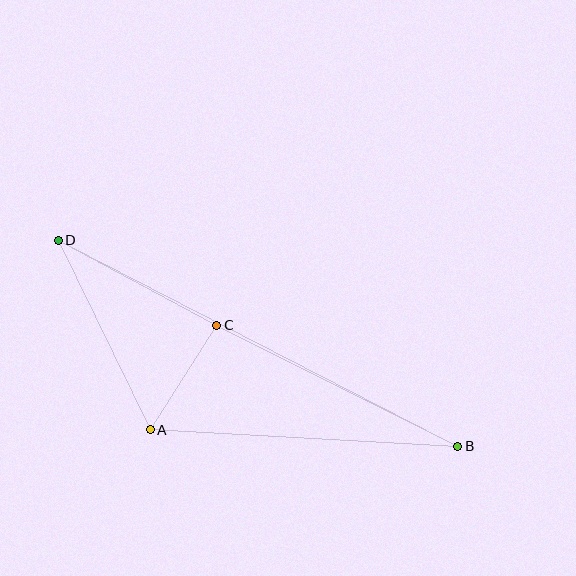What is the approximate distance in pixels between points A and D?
The distance between A and D is approximately 211 pixels.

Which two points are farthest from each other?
Points B and D are farthest from each other.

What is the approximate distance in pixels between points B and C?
The distance between B and C is approximately 270 pixels.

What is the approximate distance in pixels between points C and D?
The distance between C and D is approximately 180 pixels.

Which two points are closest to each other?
Points A and C are closest to each other.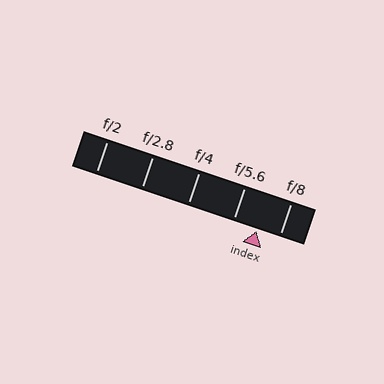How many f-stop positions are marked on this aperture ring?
There are 5 f-stop positions marked.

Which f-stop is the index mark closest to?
The index mark is closest to f/8.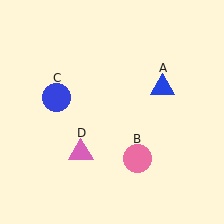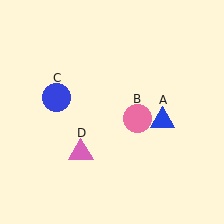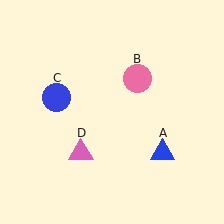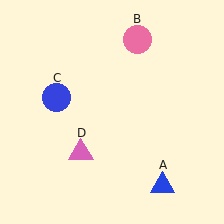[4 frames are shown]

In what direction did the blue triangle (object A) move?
The blue triangle (object A) moved down.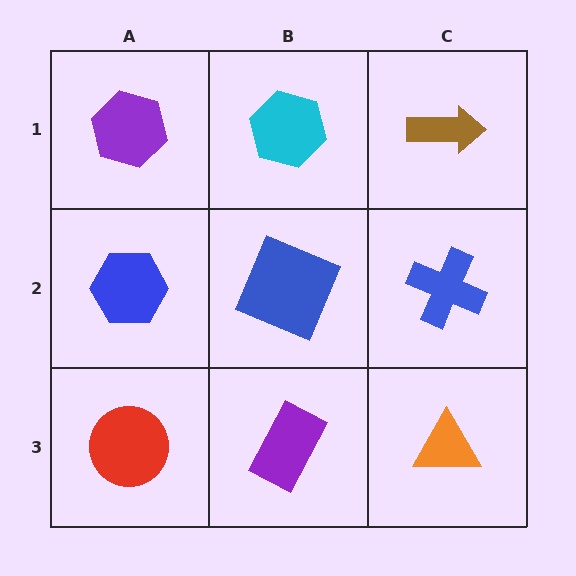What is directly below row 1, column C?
A blue cross.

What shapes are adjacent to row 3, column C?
A blue cross (row 2, column C), a purple rectangle (row 3, column B).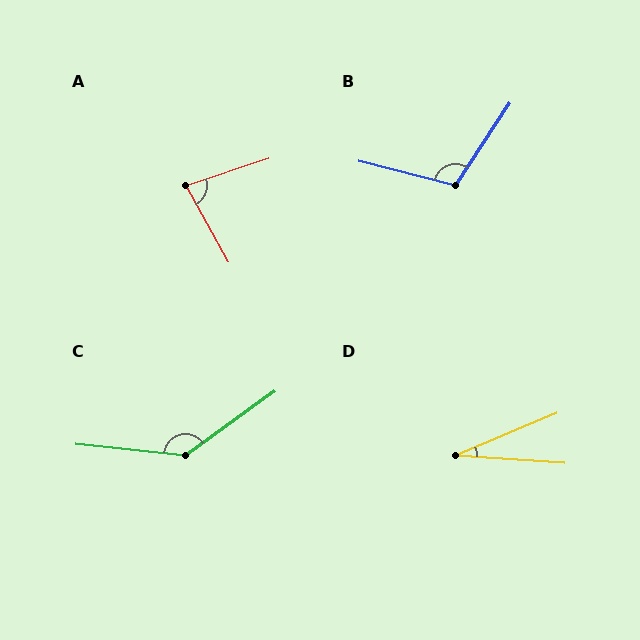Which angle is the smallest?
D, at approximately 27 degrees.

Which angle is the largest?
C, at approximately 138 degrees.